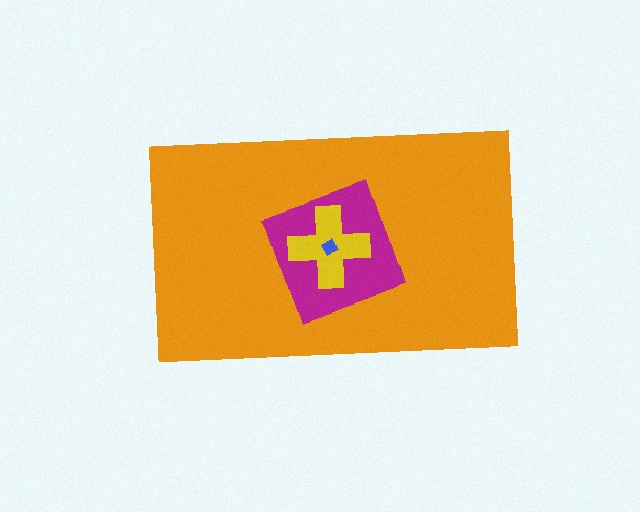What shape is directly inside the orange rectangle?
The magenta square.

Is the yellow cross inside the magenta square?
Yes.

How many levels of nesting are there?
4.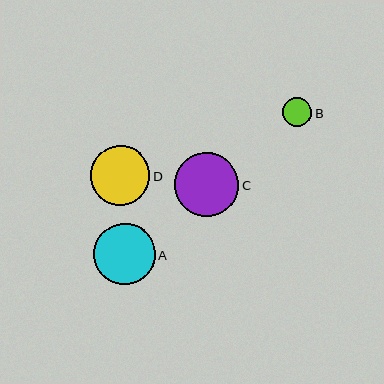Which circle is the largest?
Circle C is the largest with a size of approximately 64 pixels.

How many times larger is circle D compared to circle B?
Circle D is approximately 2.0 times the size of circle B.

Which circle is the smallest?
Circle B is the smallest with a size of approximately 29 pixels.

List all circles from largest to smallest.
From largest to smallest: C, A, D, B.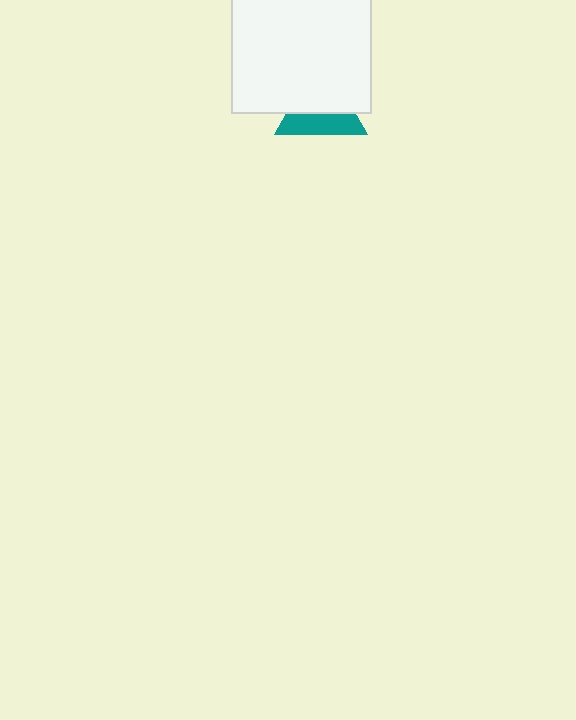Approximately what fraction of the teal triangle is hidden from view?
Roughly 54% of the teal triangle is hidden behind the white square.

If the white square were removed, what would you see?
You would see the complete teal triangle.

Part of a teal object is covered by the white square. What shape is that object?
It is a triangle.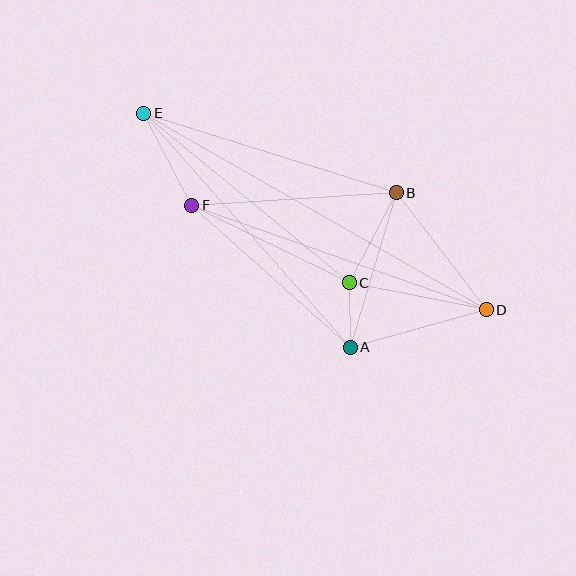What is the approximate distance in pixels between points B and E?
The distance between B and E is approximately 265 pixels.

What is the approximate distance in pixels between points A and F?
The distance between A and F is approximately 213 pixels.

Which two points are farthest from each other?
Points D and E are farthest from each other.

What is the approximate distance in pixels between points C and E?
The distance between C and E is approximately 266 pixels.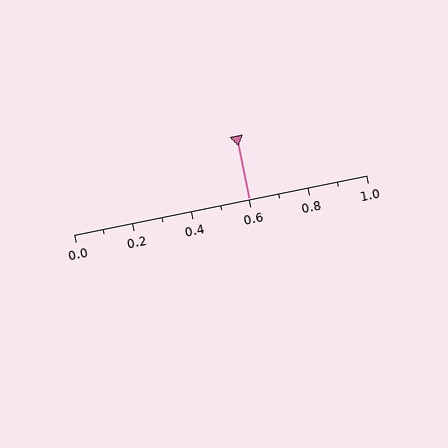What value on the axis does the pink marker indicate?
The marker indicates approximately 0.6.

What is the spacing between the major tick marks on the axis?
The major ticks are spaced 0.2 apart.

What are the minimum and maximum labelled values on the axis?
The axis runs from 0.0 to 1.0.